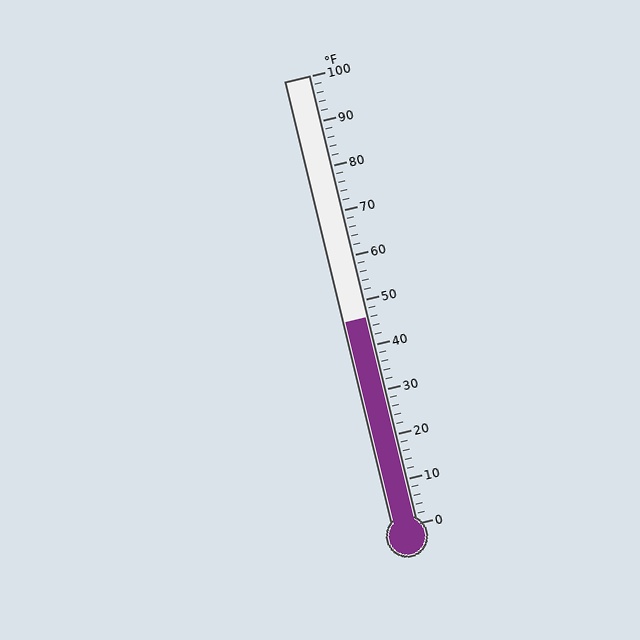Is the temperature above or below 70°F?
The temperature is below 70°F.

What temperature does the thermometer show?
The thermometer shows approximately 46°F.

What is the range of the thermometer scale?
The thermometer scale ranges from 0°F to 100°F.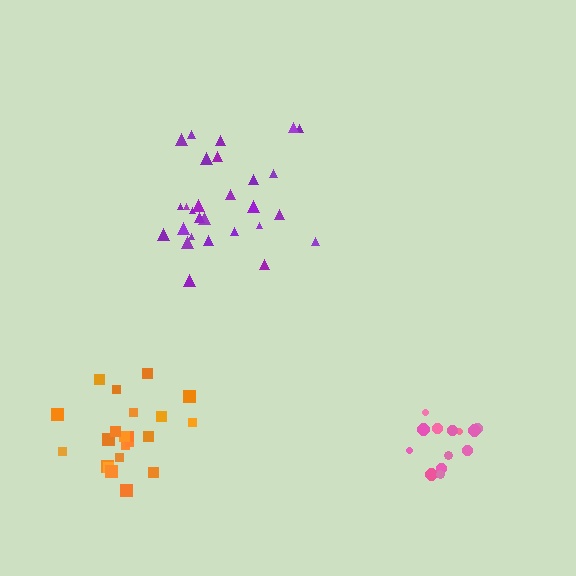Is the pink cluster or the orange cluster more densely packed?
Orange.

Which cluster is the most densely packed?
Orange.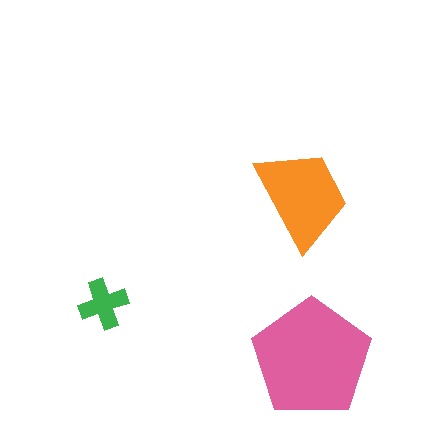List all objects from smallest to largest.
The green cross, the orange trapezoid, the pink pentagon.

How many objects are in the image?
There are 3 objects in the image.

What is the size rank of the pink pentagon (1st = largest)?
1st.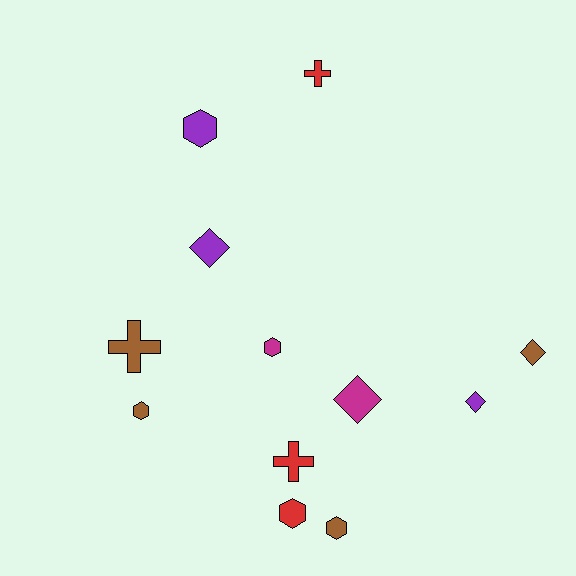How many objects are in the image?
There are 12 objects.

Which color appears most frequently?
Brown, with 4 objects.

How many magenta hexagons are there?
There is 1 magenta hexagon.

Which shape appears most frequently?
Hexagon, with 5 objects.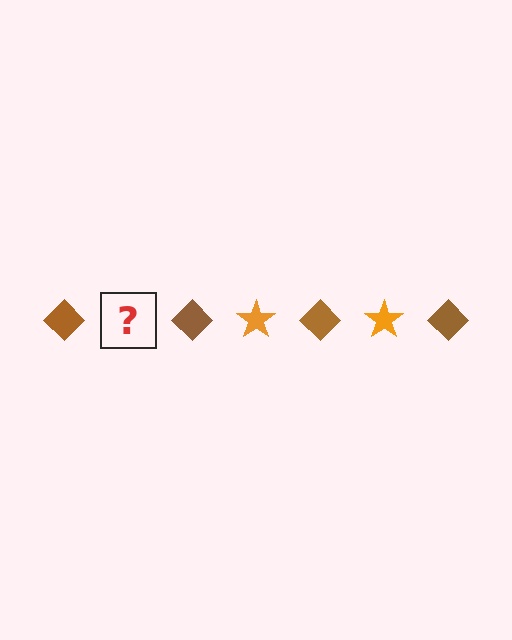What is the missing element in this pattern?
The missing element is an orange star.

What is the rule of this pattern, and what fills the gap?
The rule is that the pattern alternates between brown diamond and orange star. The gap should be filled with an orange star.